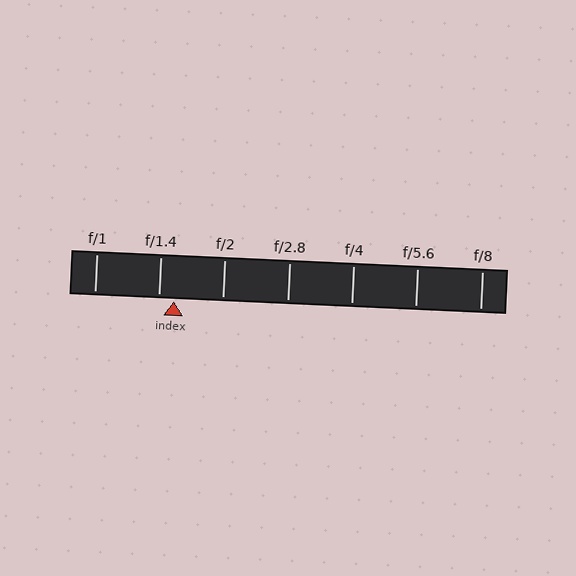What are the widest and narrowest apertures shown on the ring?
The widest aperture shown is f/1 and the narrowest is f/8.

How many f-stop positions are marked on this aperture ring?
There are 7 f-stop positions marked.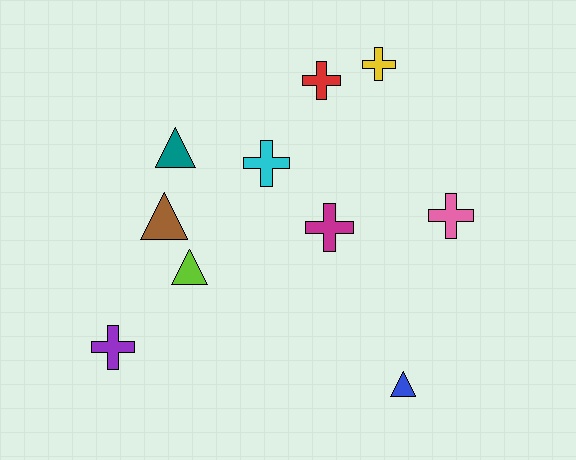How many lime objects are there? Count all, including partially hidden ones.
There is 1 lime object.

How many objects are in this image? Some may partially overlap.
There are 10 objects.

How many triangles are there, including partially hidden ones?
There are 4 triangles.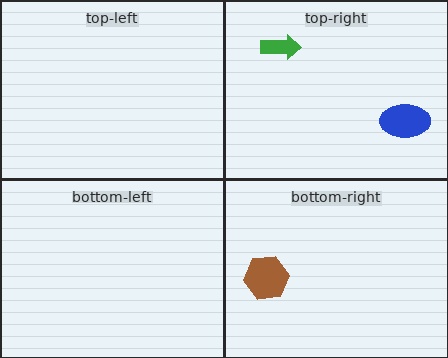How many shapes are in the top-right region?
2.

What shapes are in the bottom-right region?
The brown hexagon.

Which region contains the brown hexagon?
The bottom-right region.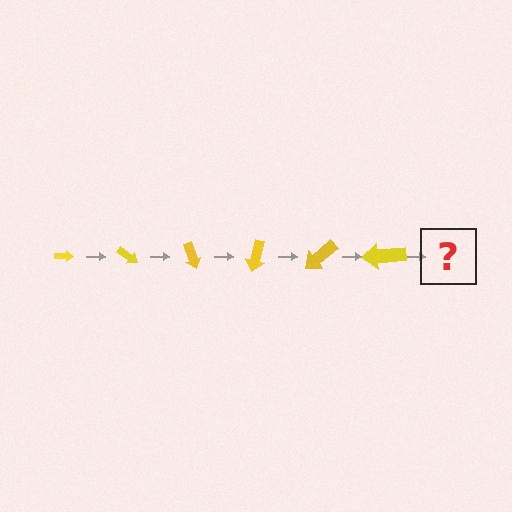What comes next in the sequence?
The next element should be an arrow, larger than the previous one and rotated 210 degrees from the start.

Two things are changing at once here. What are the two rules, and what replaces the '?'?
The two rules are that the arrow grows larger each step and it rotates 35 degrees each step. The '?' should be an arrow, larger than the previous one and rotated 210 degrees from the start.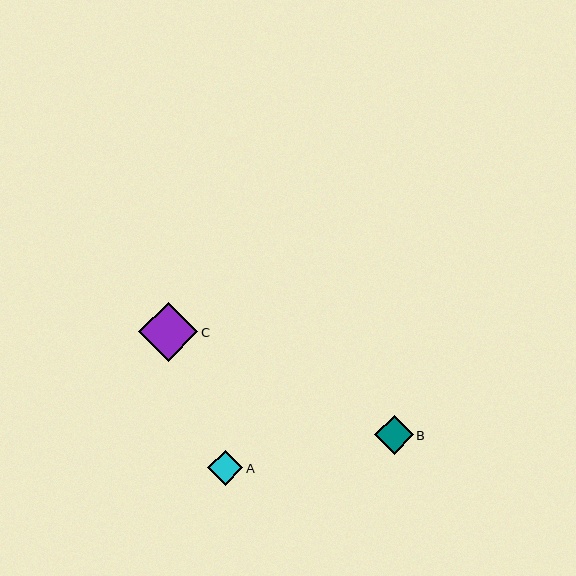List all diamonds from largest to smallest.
From largest to smallest: C, B, A.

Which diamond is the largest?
Diamond C is the largest with a size of approximately 59 pixels.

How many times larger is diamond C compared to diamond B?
Diamond C is approximately 1.5 times the size of diamond B.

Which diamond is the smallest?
Diamond A is the smallest with a size of approximately 35 pixels.